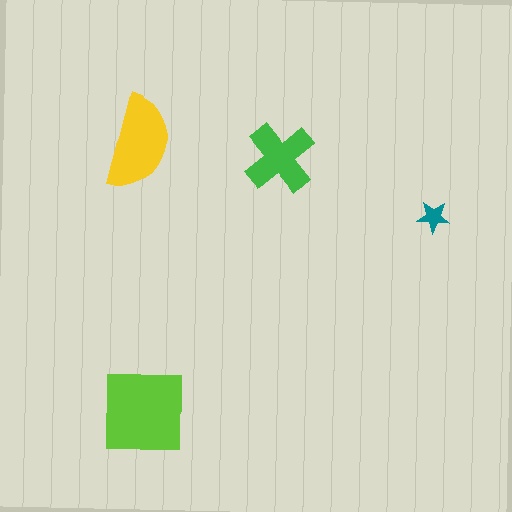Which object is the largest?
The lime square.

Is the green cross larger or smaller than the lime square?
Smaller.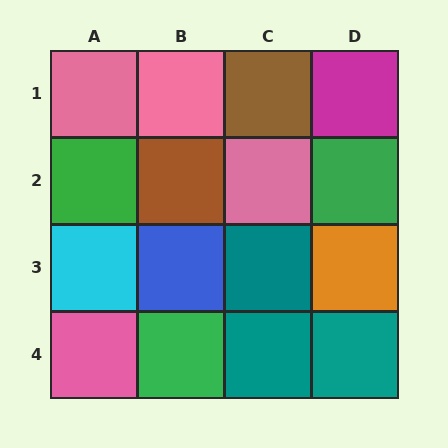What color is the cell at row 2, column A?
Green.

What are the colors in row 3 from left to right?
Cyan, blue, teal, orange.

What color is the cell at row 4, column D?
Teal.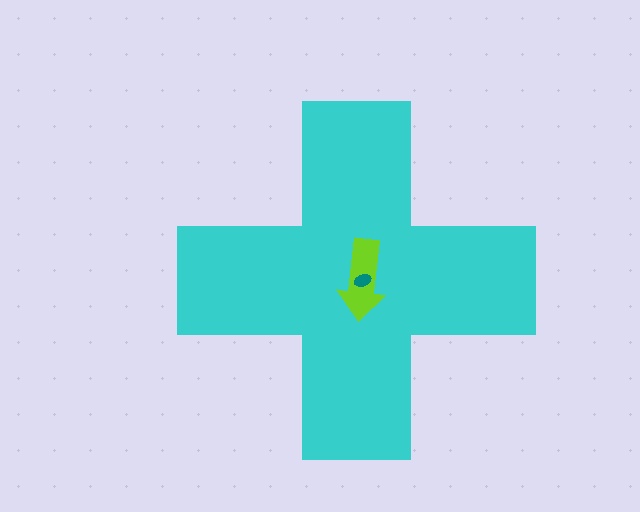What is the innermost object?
The teal ellipse.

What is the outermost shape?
The cyan cross.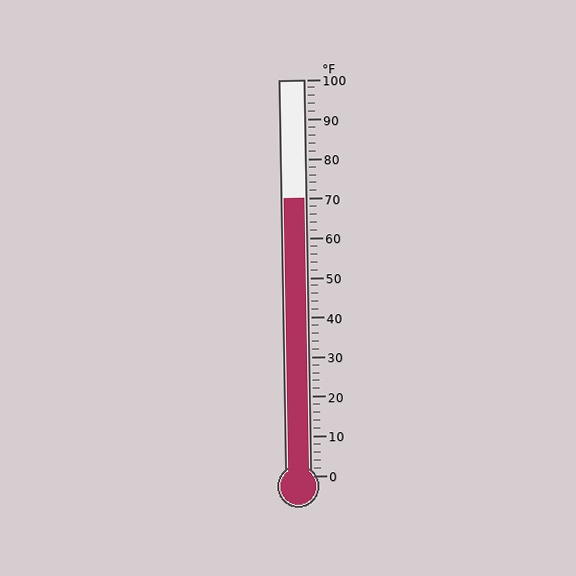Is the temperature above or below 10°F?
The temperature is above 10°F.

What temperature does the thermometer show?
The thermometer shows approximately 70°F.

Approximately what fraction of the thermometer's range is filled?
The thermometer is filled to approximately 70% of its range.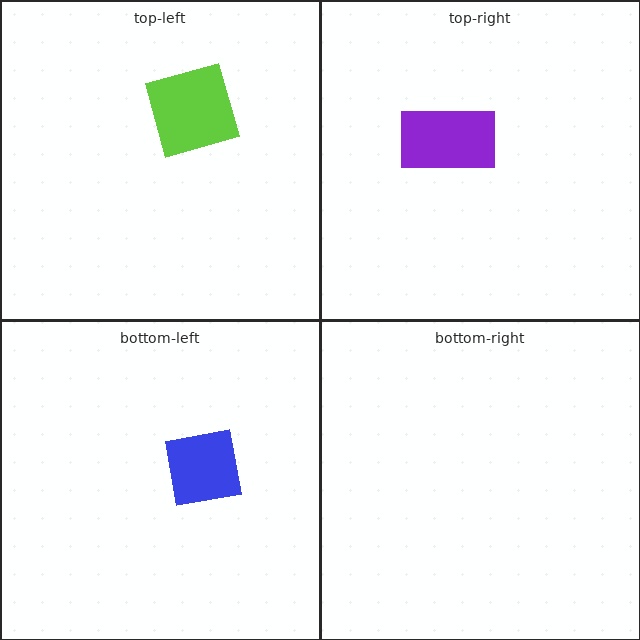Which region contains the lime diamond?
The top-left region.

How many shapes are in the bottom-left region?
1.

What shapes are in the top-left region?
The lime diamond.